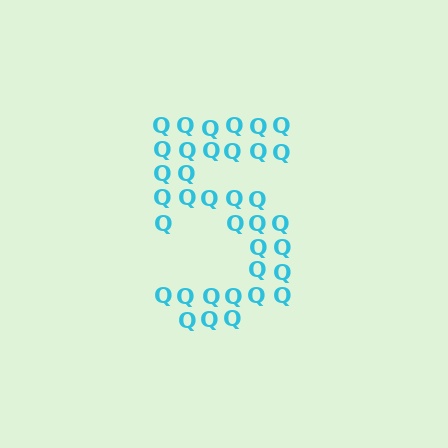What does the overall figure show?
The overall figure shows the digit 5.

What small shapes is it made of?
It is made of small letter Q's.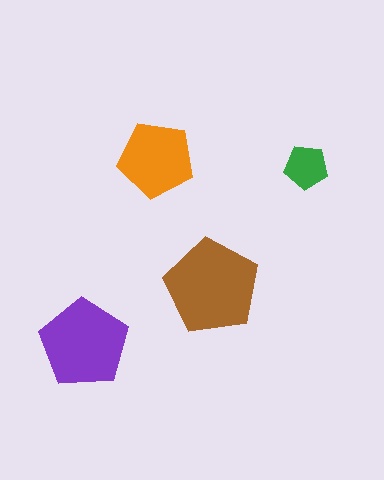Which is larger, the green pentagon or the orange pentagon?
The orange one.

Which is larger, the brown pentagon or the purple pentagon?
The brown one.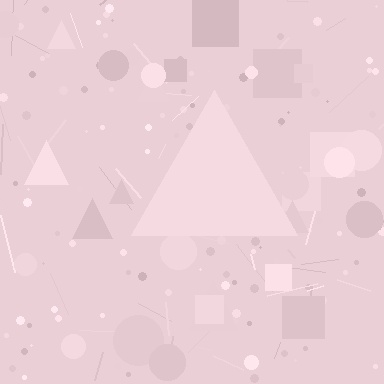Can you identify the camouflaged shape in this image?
The camouflaged shape is a triangle.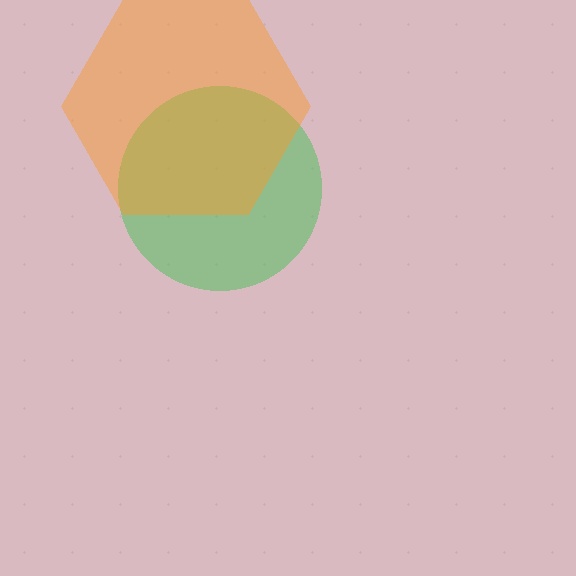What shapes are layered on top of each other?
The layered shapes are: a green circle, an orange hexagon.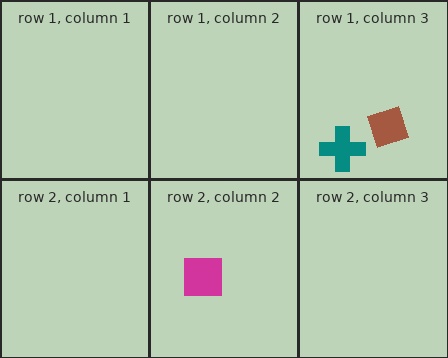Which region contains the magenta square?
The row 2, column 2 region.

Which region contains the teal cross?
The row 1, column 3 region.